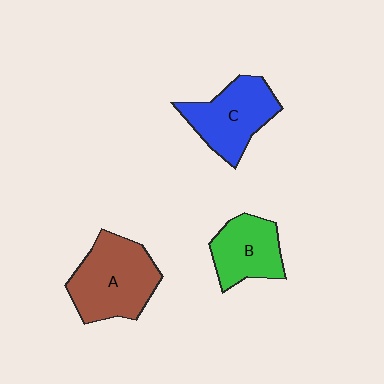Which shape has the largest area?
Shape A (brown).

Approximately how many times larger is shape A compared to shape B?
Approximately 1.4 times.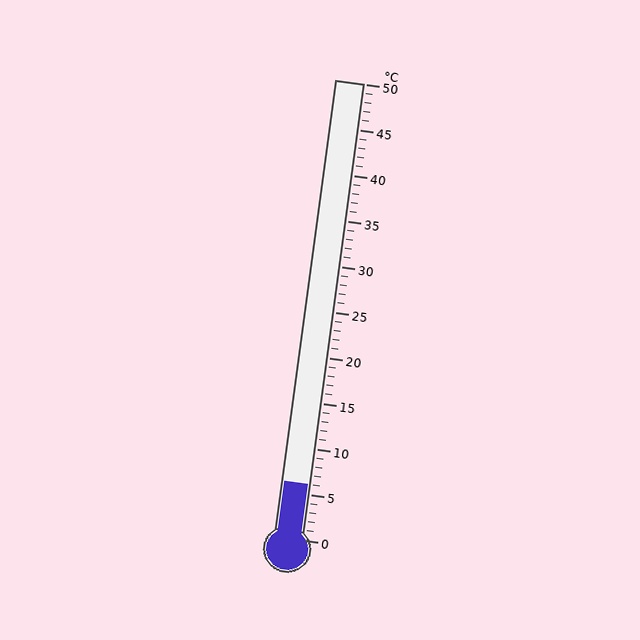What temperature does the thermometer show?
The thermometer shows approximately 6°C.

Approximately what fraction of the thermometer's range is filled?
The thermometer is filled to approximately 10% of its range.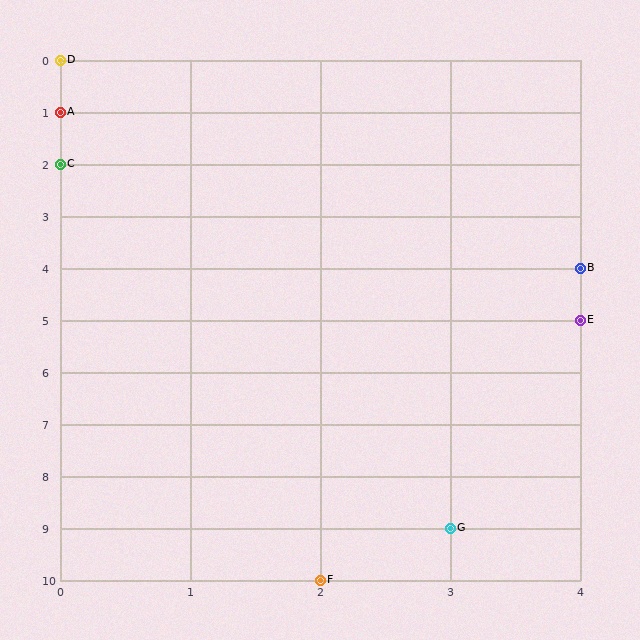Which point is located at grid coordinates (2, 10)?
Point F is at (2, 10).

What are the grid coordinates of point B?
Point B is at grid coordinates (4, 4).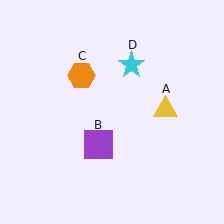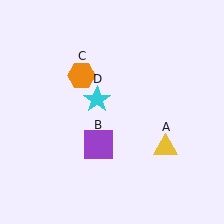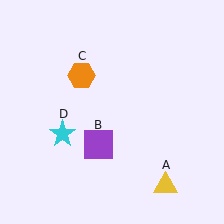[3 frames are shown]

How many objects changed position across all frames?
2 objects changed position: yellow triangle (object A), cyan star (object D).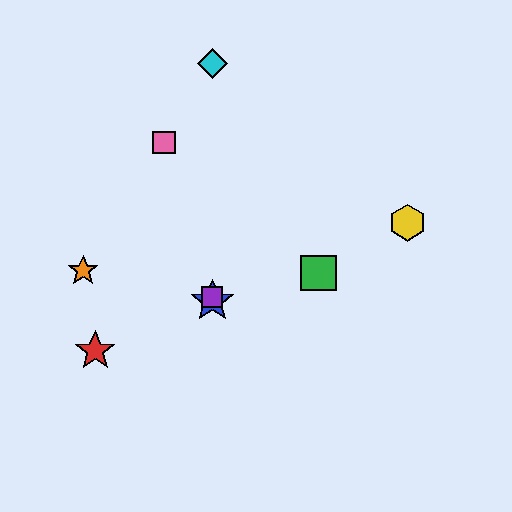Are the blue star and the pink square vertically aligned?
No, the blue star is at x≈212 and the pink square is at x≈164.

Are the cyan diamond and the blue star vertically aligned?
Yes, both are at x≈212.